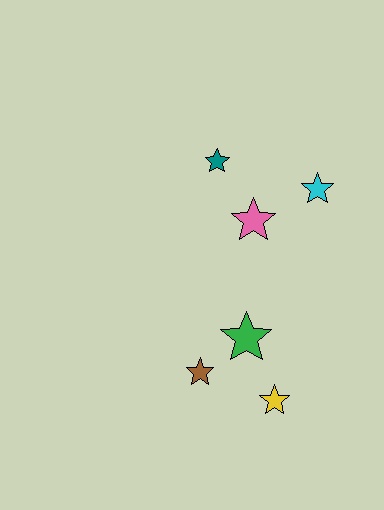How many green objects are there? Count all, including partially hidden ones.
There is 1 green object.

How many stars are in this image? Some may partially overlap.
There are 6 stars.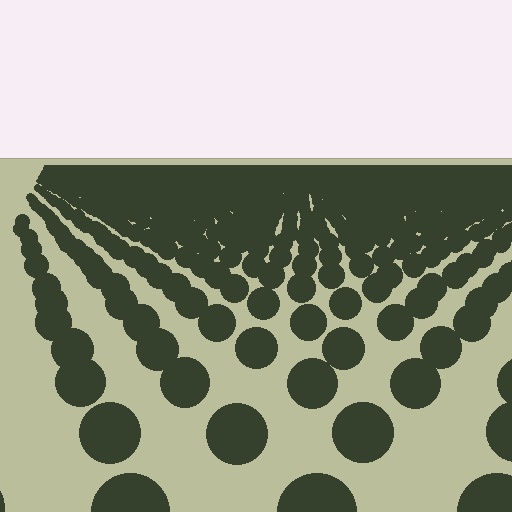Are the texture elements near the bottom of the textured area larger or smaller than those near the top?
Larger. Near the bottom, elements are closer to the viewer and appear at a bigger on-screen size.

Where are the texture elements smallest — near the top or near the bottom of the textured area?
Near the top.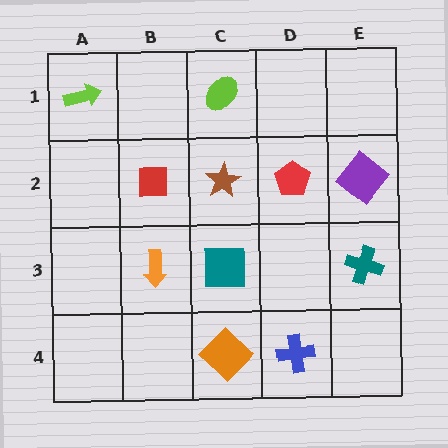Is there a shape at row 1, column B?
No, that cell is empty.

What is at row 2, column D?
A red pentagon.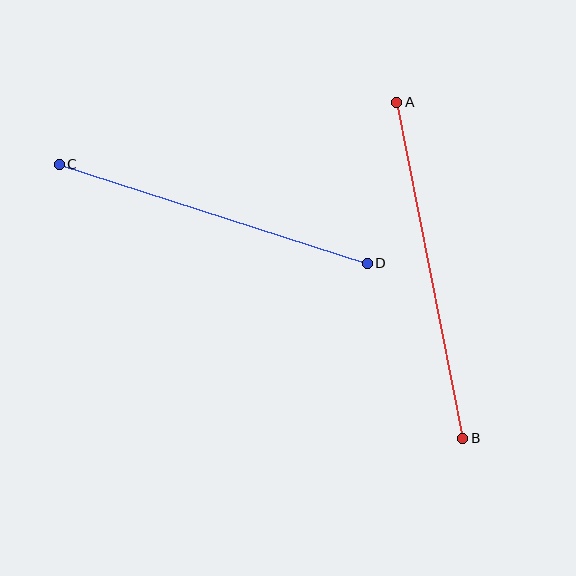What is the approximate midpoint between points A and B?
The midpoint is at approximately (430, 270) pixels.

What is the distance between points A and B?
The distance is approximately 342 pixels.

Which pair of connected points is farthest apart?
Points A and B are farthest apart.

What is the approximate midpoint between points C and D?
The midpoint is at approximately (213, 214) pixels.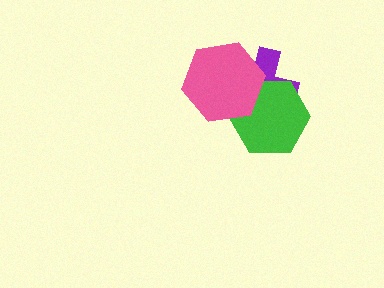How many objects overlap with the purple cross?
2 objects overlap with the purple cross.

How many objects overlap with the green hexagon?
2 objects overlap with the green hexagon.